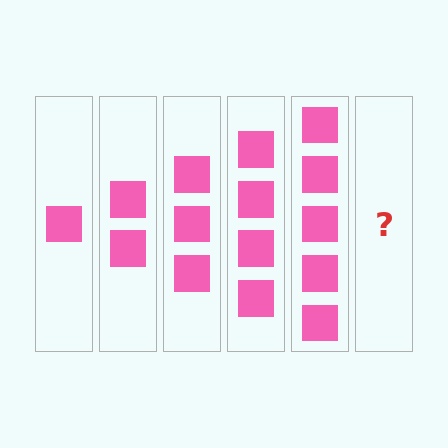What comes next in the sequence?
The next element should be 6 squares.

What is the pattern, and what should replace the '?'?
The pattern is that each step adds one more square. The '?' should be 6 squares.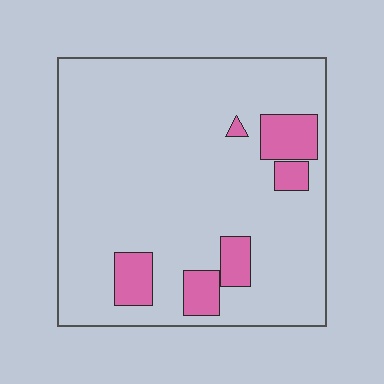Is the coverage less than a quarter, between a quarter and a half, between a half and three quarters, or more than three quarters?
Less than a quarter.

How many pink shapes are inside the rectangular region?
6.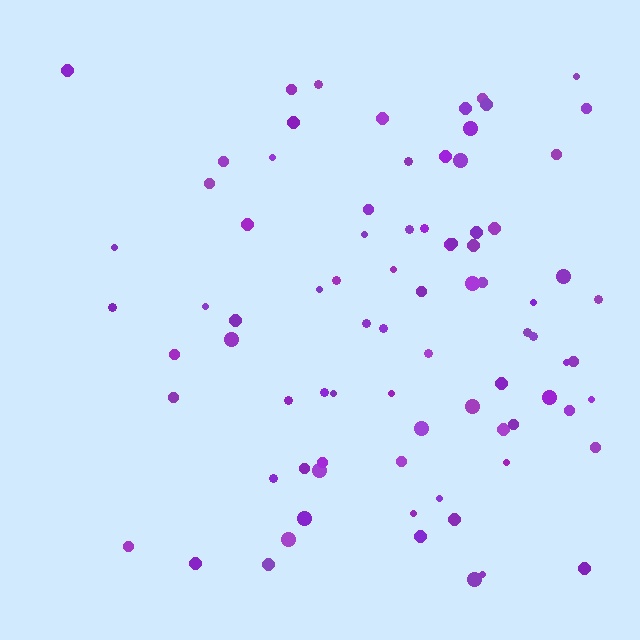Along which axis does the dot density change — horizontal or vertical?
Horizontal.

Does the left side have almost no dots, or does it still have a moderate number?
Still a moderate number, just noticeably fewer than the right.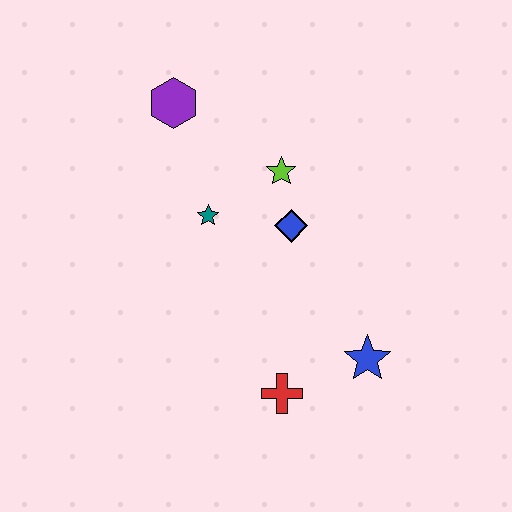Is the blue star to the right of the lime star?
Yes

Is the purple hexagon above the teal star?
Yes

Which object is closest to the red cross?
The blue star is closest to the red cross.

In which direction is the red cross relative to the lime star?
The red cross is below the lime star.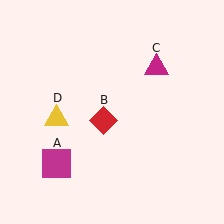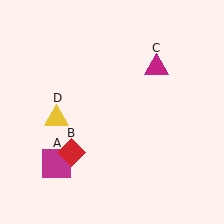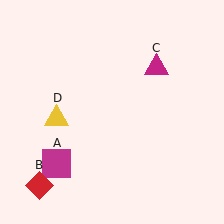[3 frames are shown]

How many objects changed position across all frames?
1 object changed position: red diamond (object B).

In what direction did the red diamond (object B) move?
The red diamond (object B) moved down and to the left.